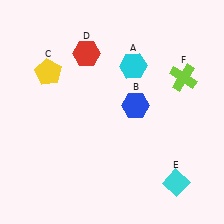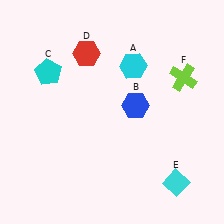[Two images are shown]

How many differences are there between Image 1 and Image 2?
There is 1 difference between the two images.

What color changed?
The pentagon (C) changed from yellow in Image 1 to cyan in Image 2.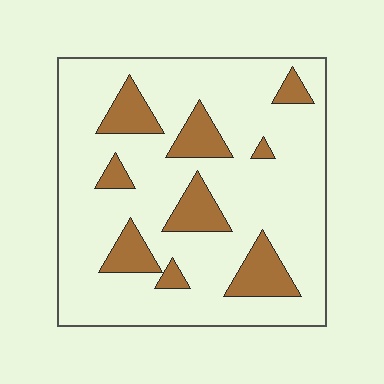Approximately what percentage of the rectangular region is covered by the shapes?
Approximately 20%.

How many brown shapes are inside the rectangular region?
9.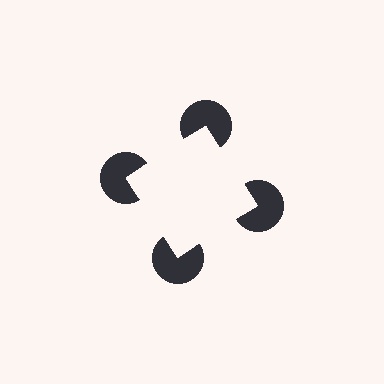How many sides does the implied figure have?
4 sides.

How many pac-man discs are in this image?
There are 4 — one at each vertex of the illusory square.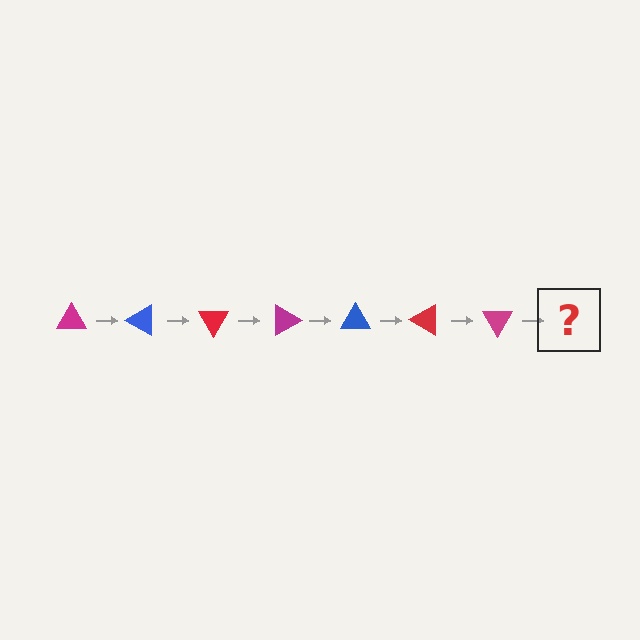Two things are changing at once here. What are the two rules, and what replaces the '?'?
The two rules are that it rotates 30 degrees each step and the color cycles through magenta, blue, and red. The '?' should be a blue triangle, rotated 210 degrees from the start.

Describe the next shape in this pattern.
It should be a blue triangle, rotated 210 degrees from the start.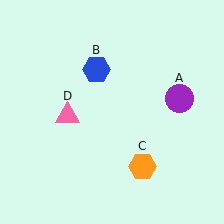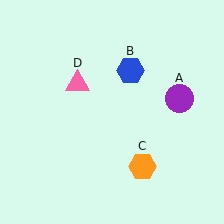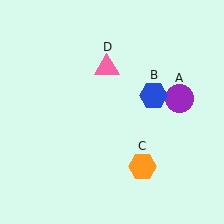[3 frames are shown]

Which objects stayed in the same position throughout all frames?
Purple circle (object A) and orange hexagon (object C) remained stationary.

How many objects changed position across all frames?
2 objects changed position: blue hexagon (object B), pink triangle (object D).